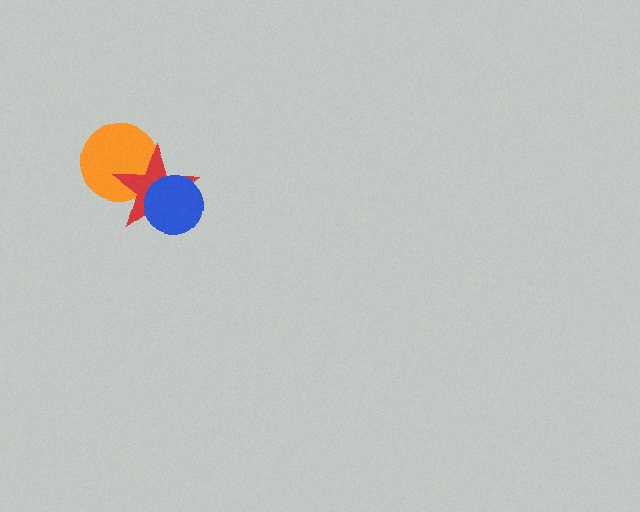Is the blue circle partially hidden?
No, no other shape covers it.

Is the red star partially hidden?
Yes, it is partially covered by another shape.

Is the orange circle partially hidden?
Yes, it is partially covered by another shape.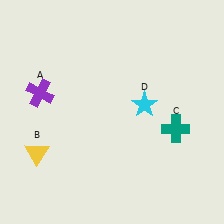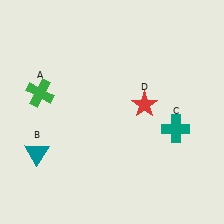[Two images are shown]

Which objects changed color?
A changed from purple to green. B changed from yellow to teal. D changed from cyan to red.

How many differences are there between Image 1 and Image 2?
There are 3 differences between the two images.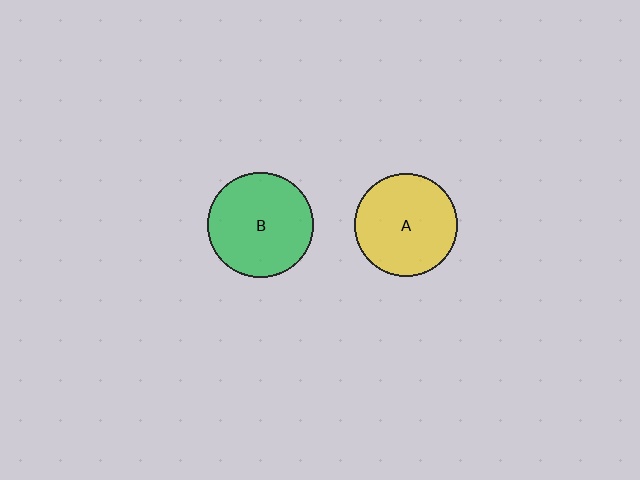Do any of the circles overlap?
No, none of the circles overlap.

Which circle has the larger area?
Circle B (green).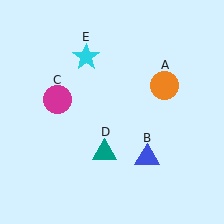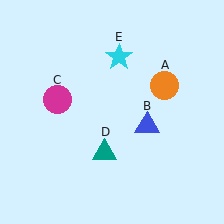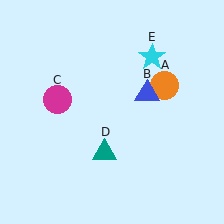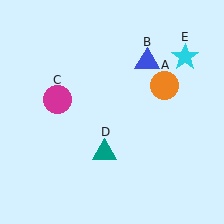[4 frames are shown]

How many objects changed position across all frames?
2 objects changed position: blue triangle (object B), cyan star (object E).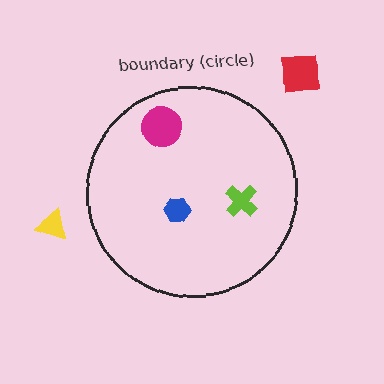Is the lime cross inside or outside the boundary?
Inside.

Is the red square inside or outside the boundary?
Outside.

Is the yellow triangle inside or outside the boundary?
Outside.